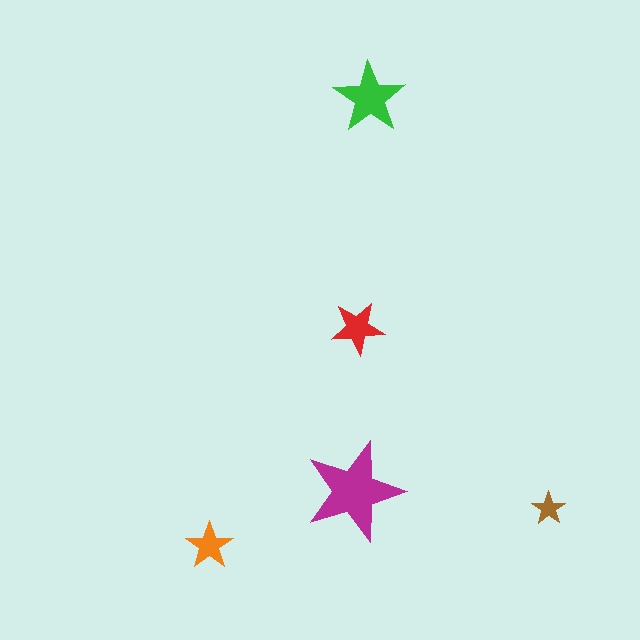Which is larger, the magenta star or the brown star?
The magenta one.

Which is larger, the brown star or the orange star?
The orange one.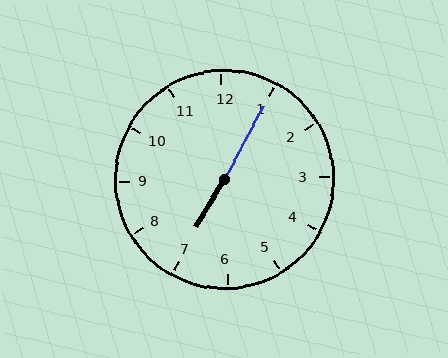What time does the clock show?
7:05.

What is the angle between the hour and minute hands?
Approximately 178 degrees.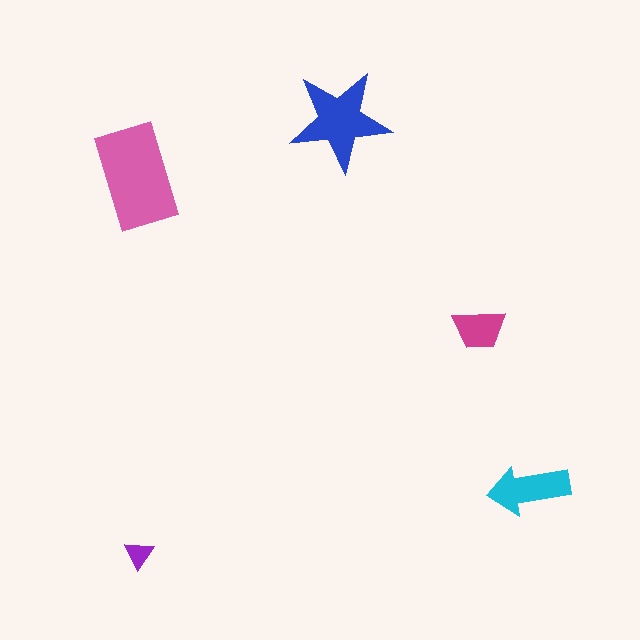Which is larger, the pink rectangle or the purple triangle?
The pink rectangle.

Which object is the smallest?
The purple triangle.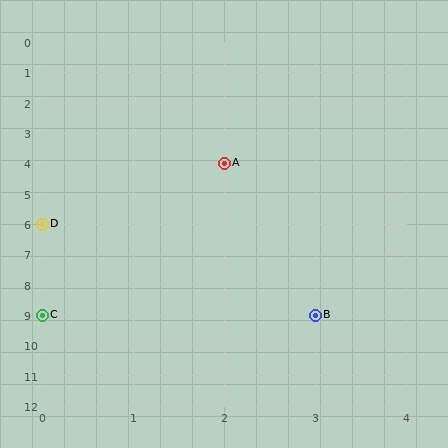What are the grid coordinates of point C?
Point C is at grid coordinates (0, 9).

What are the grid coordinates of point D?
Point D is at grid coordinates (0, 6).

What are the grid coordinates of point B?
Point B is at grid coordinates (3, 9).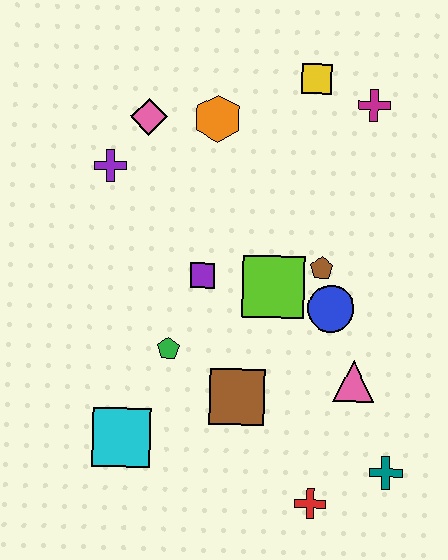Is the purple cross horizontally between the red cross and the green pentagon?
No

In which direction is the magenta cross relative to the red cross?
The magenta cross is above the red cross.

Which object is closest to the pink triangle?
The blue circle is closest to the pink triangle.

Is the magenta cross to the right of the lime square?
Yes